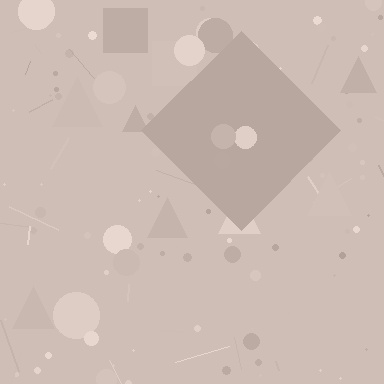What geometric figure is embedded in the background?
A diamond is embedded in the background.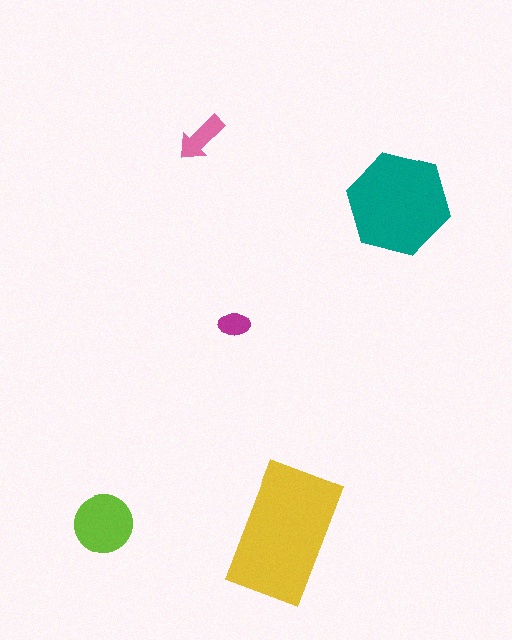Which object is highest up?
The pink arrow is topmost.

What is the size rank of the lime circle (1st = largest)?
3rd.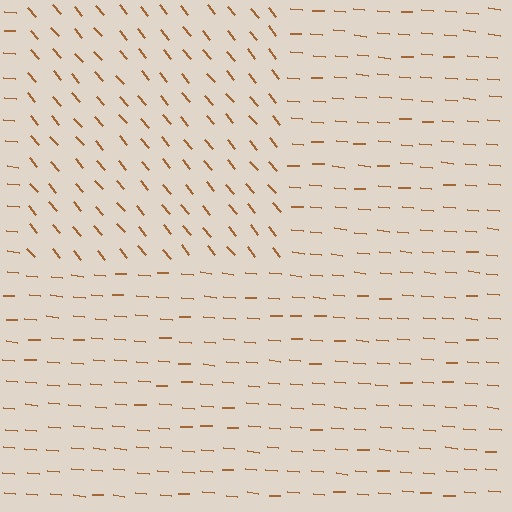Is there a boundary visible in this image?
Yes, there is a texture boundary formed by a change in line orientation.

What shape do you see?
I see a rectangle.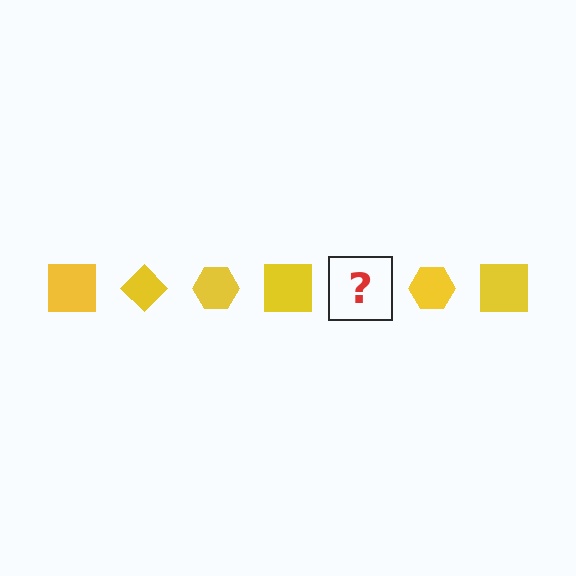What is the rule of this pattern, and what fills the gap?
The rule is that the pattern cycles through square, diamond, hexagon shapes in yellow. The gap should be filled with a yellow diamond.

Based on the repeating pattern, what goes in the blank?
The blank should be a yellow diamond.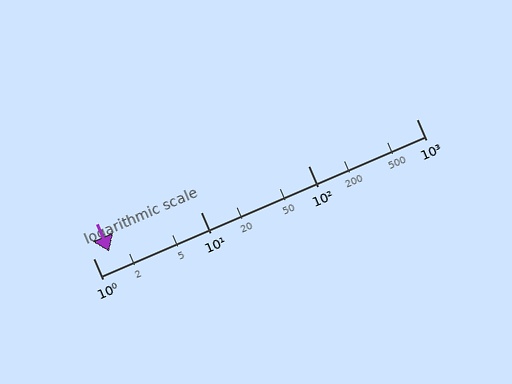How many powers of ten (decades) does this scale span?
The scale spans 3 decades, from 1 to 1000.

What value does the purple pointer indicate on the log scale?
The pointer indicates approximately 1.4.